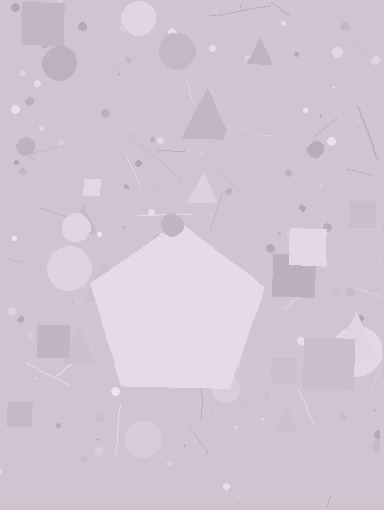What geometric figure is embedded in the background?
A pentagon is embedded in the background.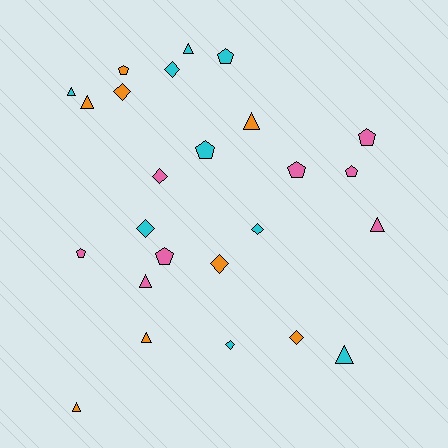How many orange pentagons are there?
There is 1 orange pentagon.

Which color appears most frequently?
Cyan, with 9 objects.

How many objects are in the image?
There are 25 objects.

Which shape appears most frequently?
Triangle, with 9 objects.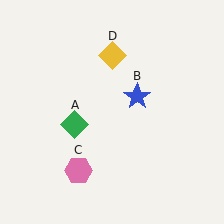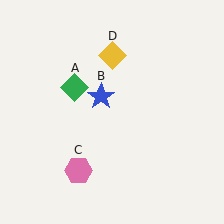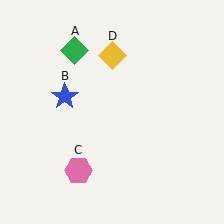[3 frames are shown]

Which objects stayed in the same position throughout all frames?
Pink hexagon (object C) and yellow diamond (object D) remained stationary.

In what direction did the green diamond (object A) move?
The green diamond (object A) moved up.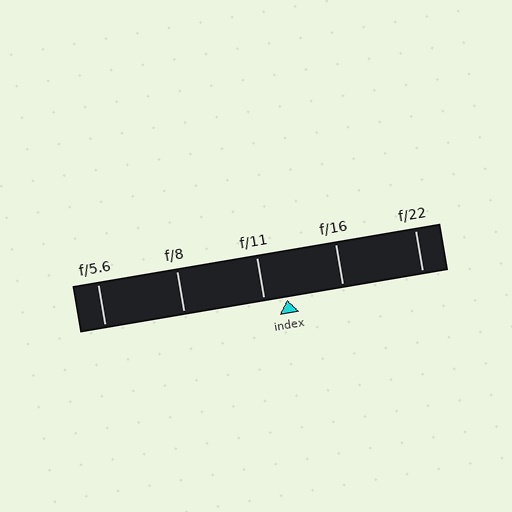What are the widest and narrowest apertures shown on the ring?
The widest aperture shown is f/5.6 and the narrowest is f/22.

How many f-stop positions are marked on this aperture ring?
There are 5 f-stop positions marked.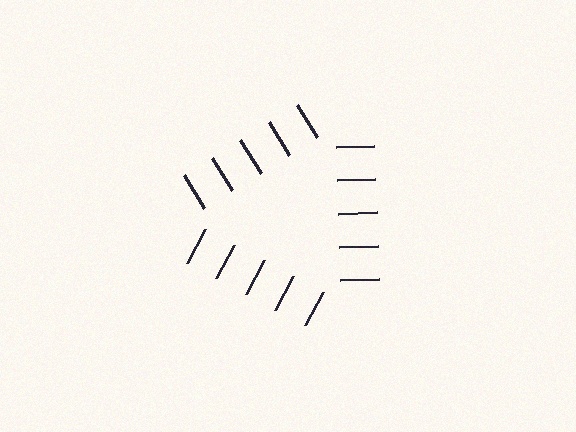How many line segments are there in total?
15 — 5 along each of the 3 edges.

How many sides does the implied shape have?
3 sides — the line-ends trace a triangle.